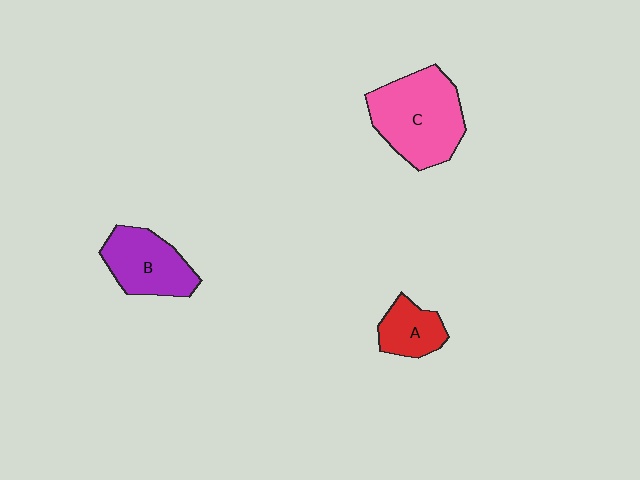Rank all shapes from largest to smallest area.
From largest to smallest: C (pink), B (purple), A (red).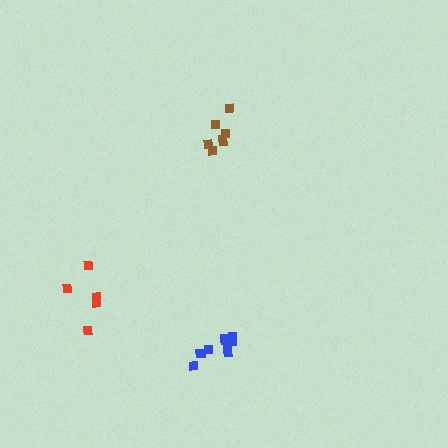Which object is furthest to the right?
The brown cluster is rightmost.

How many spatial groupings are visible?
There are 3 spatial groupings.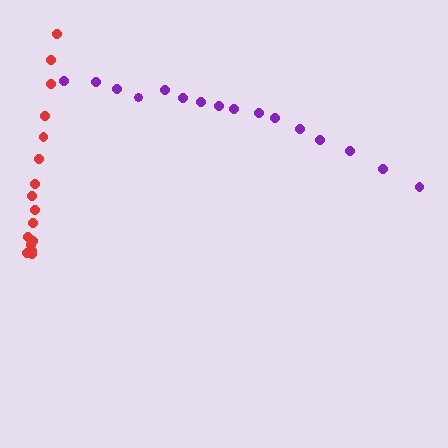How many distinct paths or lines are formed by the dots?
There are 2 distinct paths.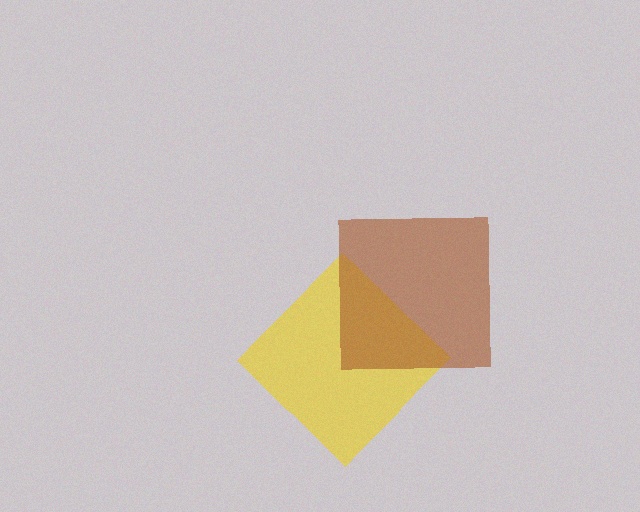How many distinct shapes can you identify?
There are 2 distinct shapes: a yellow diamond, a brown square.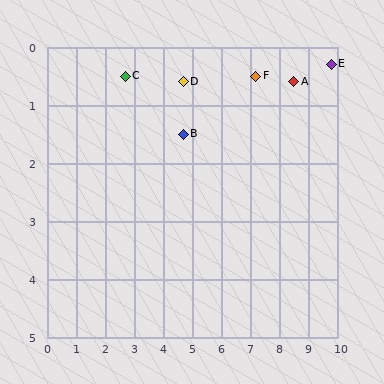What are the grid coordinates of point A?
Point A is at approximately (8.5, 0.6).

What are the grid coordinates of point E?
Point E is at approximately (9.8, 0.3).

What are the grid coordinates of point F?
Point F is at approximately (7.2, 0.5).